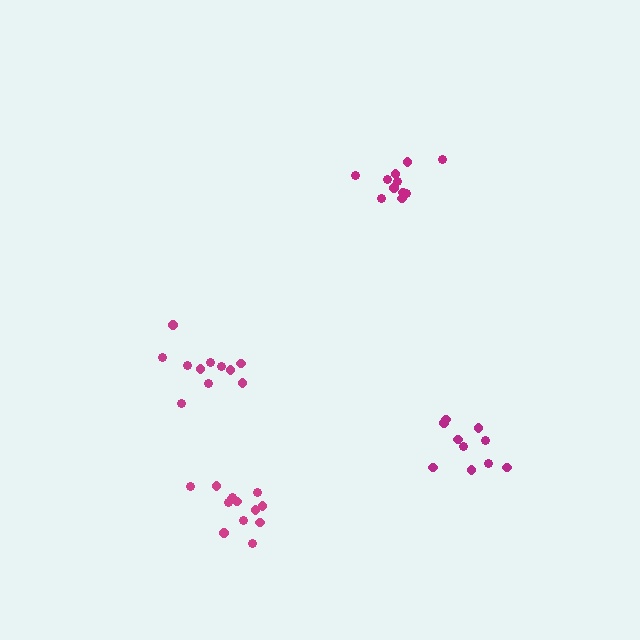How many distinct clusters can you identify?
There are 4 distinct clusters.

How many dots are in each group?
Group 1: 11 dots, Group 2: 13 dots, Group 3: 10 dots, Group 4: 11 dots (45 total).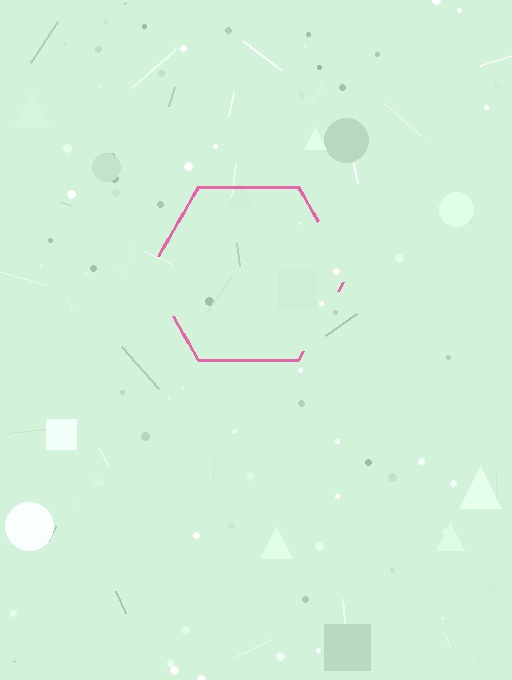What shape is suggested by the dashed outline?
The dashed outline suggests a hexagon.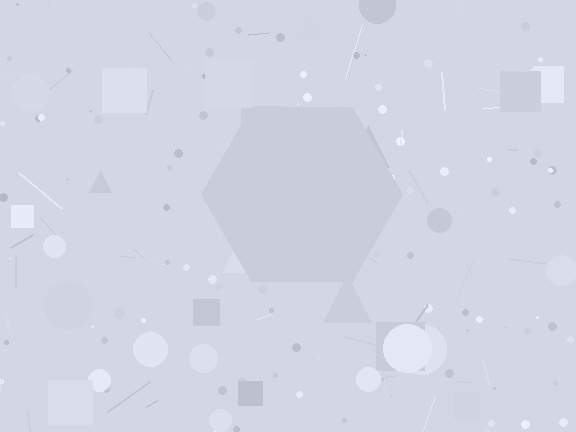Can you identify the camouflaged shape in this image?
The camouflaged shape is a hexagon.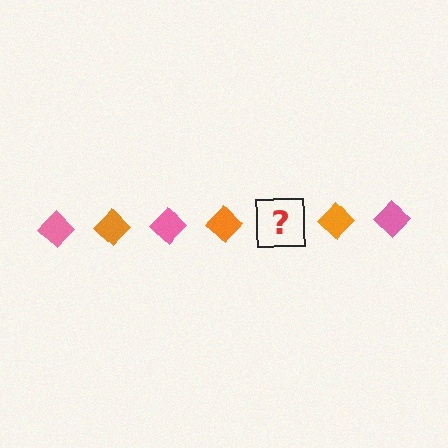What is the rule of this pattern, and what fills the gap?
The rule is that the pattern cycles through pink, orange diamonds. The gap should be filled with a pink diamond.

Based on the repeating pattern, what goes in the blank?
The blank should be a pink diamond.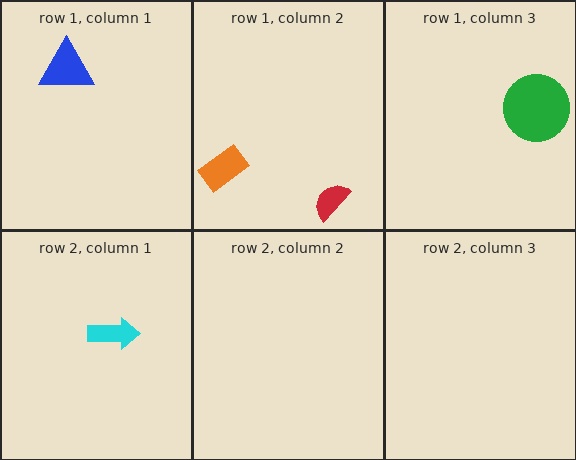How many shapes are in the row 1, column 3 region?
1.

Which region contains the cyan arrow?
The row 2, column 1 region.